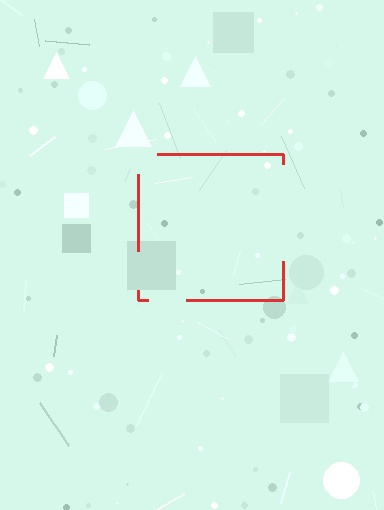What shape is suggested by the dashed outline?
The dashed outline suggests a square.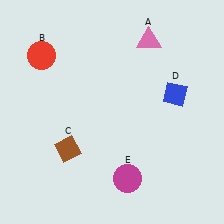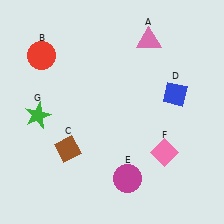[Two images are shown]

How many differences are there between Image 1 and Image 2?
There are 2 differences between the two images.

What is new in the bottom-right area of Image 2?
A pink diamond (F) was added in the bottom-right area of Image 2.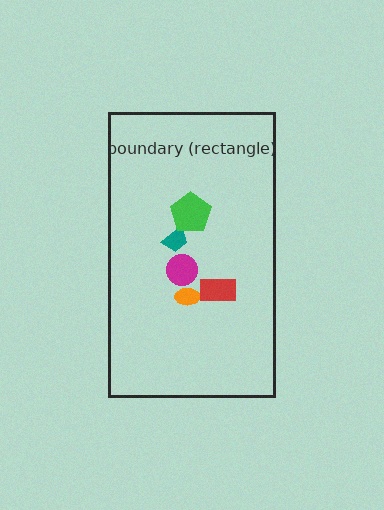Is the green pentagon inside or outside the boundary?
Inside.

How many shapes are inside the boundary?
5 inside, 0 outside.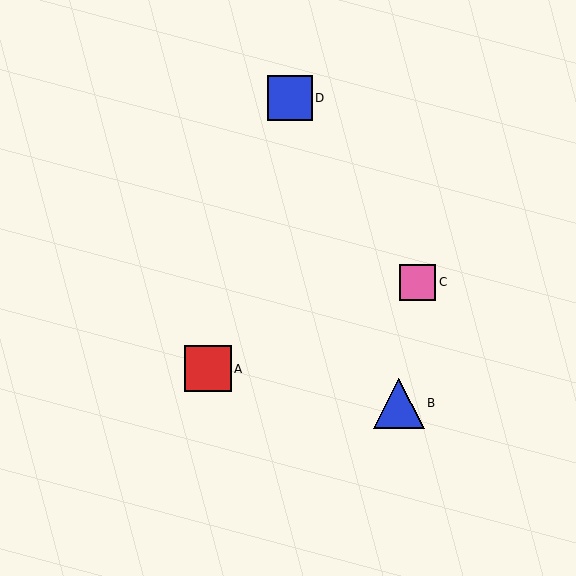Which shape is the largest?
The blue triangle (labeled B) is the largest.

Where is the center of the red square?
The center of the red square is at (208, 369).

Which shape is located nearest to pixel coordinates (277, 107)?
The blue square (labeled D) at (290, 98) is nearest to that location.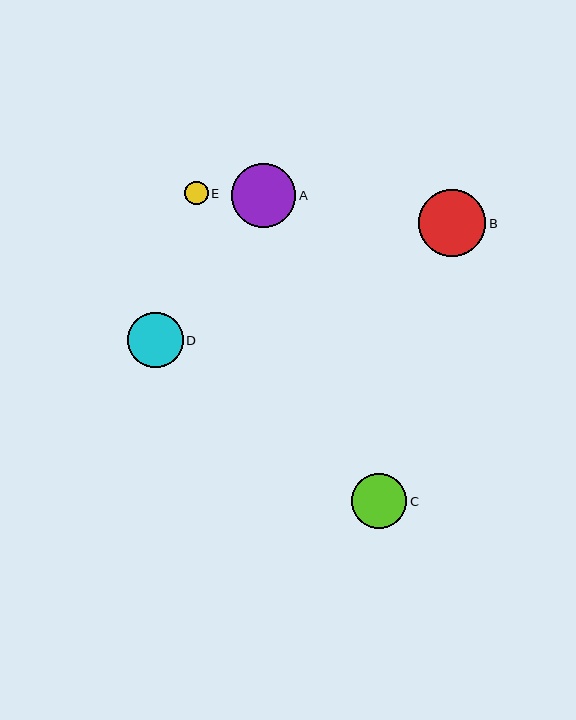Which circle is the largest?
Circle B is the largest with a size of approximately 67 pixels.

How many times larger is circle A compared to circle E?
Circle A is approximately 2.7 times the size of circle E.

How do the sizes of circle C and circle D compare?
Circle C and circle D are approximately the same size.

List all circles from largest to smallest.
From largest to smallest: B, A, C, D, E.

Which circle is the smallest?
Circle E is the smallest with a size of approximately 23 pixels.